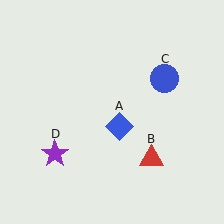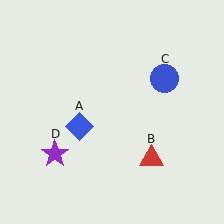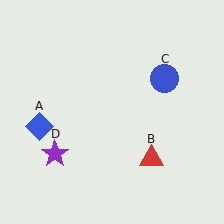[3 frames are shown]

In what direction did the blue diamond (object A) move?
The blue diamond (object A) moved left.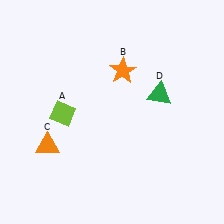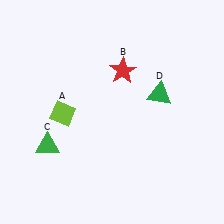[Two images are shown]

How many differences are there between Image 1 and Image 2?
There are 2 differences between the two images.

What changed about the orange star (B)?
In Image 1, B is orange. In Image 2, it changed to red.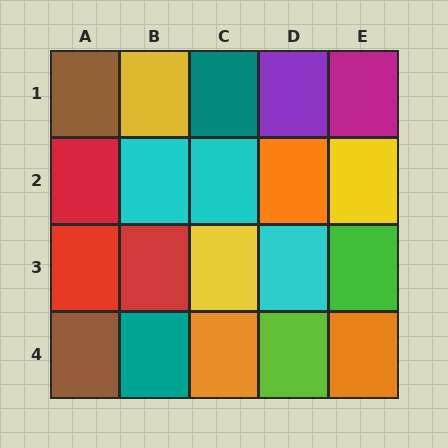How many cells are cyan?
3 cells are cyan.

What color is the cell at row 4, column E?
Orange.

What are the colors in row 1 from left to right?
Brown, yellow, teal, purple, magenta.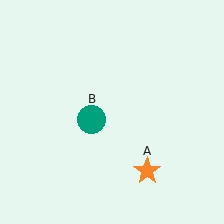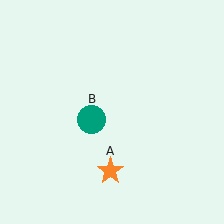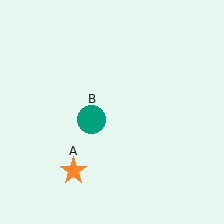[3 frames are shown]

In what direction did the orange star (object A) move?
The orange star (object A) moved left.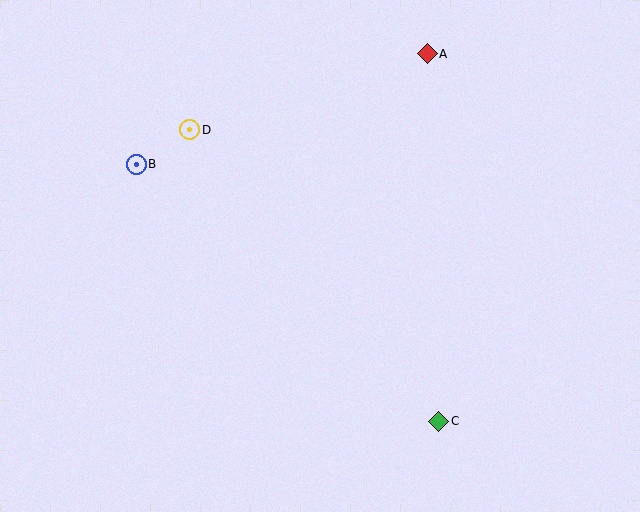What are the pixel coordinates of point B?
Point B is at (136, 164).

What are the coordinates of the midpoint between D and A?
The midpoint between D and A is at (308, 92).